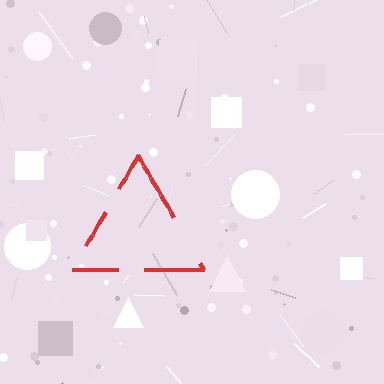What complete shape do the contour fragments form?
The contour fragments form a triangle.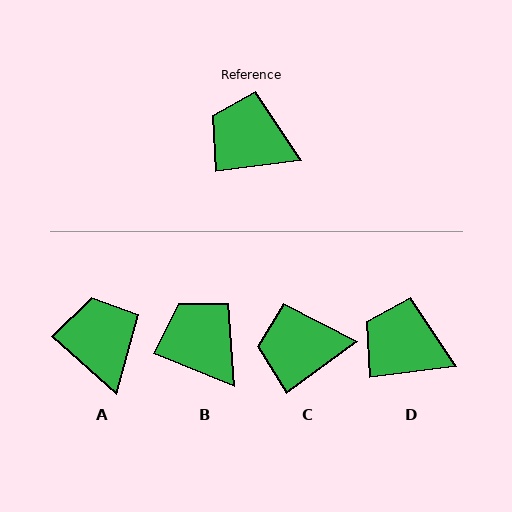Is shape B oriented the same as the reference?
No, it is off by about 30 degrees.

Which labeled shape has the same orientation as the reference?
D.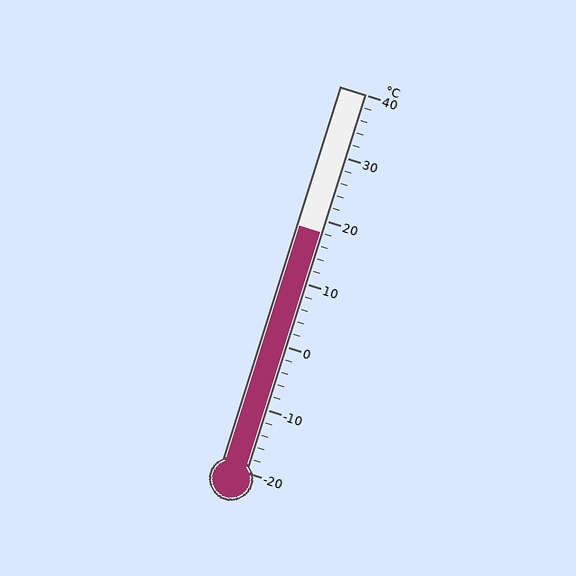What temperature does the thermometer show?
The thermometer shows approximately 18°C.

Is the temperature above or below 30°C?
The temperature is below 30°C.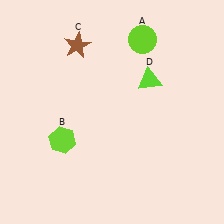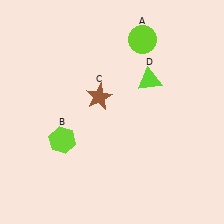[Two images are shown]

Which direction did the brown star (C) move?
The brown star (C) moved down.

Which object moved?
The brown star (C) moved down.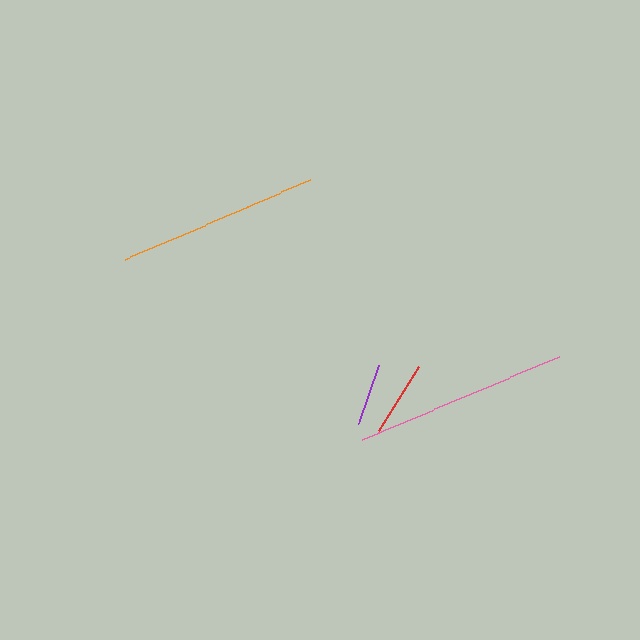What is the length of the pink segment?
The pink segment is approximately 214 pixels long.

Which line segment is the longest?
The pink line is the longest at approximately 214 pixels.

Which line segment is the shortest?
The purple line is the shortest at approximately 61 pixels.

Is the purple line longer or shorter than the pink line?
The pink line is longer than the purple line.